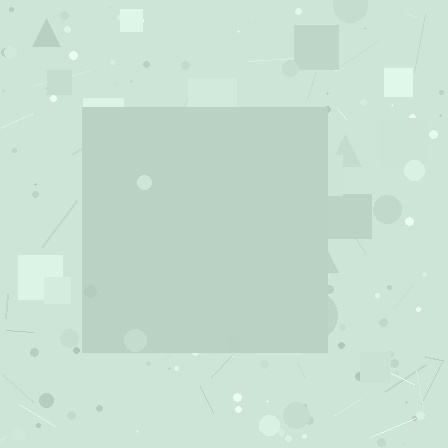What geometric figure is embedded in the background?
A square is embedded in the background.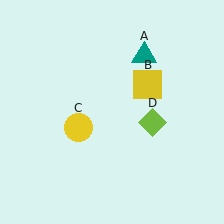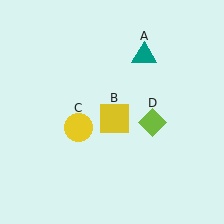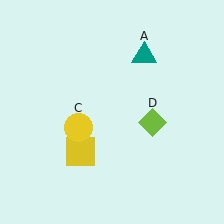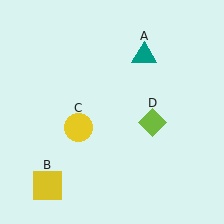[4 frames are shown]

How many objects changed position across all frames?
1 object changed position: yellow square (object B).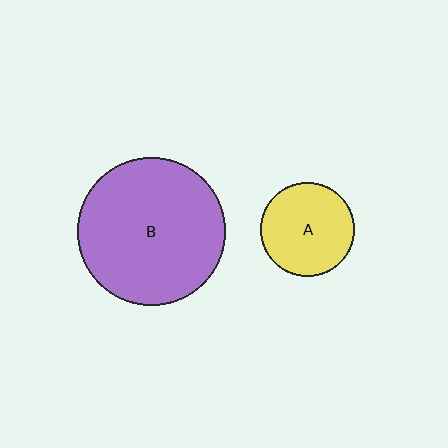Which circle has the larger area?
Circle B (purple).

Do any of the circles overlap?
No, none of the circles overlap.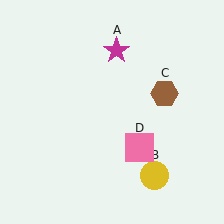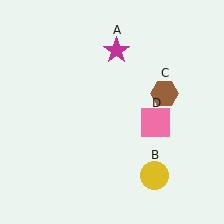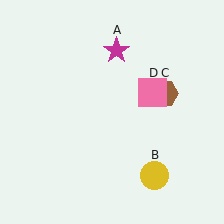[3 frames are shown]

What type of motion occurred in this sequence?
The pink square (object D) rotated counterclockwise around the center of the scene.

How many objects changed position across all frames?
1 object changed position: pink square (object D).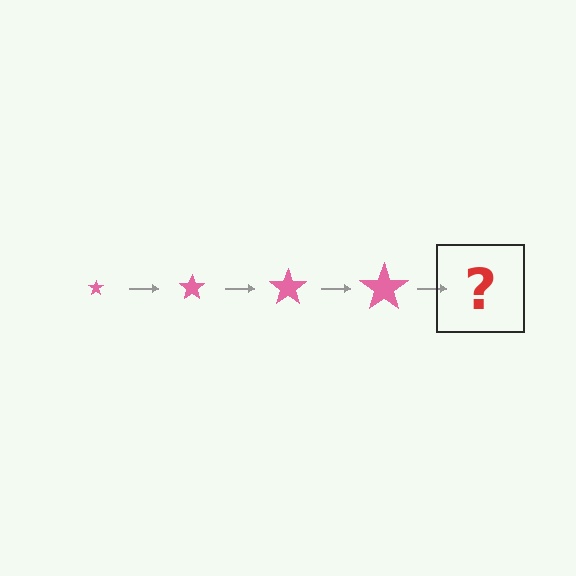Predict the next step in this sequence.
The next step is a pink star, larger than the previous one.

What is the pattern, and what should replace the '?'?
The pattern is that the star gets progressively larger each step. The '?' should be a pink star, larger than the previous one.